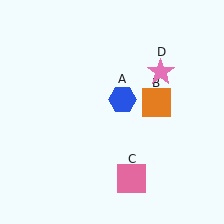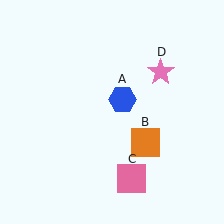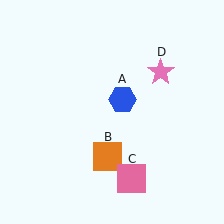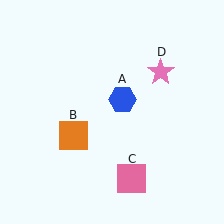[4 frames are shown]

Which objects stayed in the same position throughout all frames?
Blue hexagon (object A) and pink square (object C) and pink star (object D) remained stationary.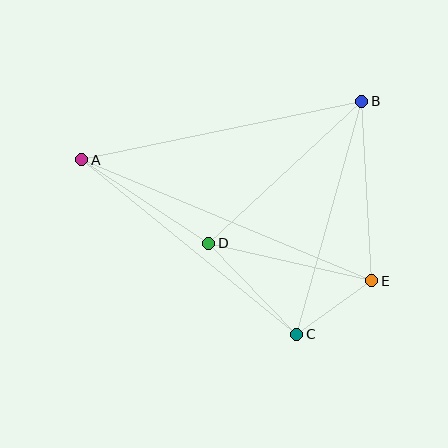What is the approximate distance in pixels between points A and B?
The distance between A and B is approximately 286 pixels.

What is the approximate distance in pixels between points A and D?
The distance between A and D is approximately 152 pixels.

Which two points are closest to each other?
Points C and E are closest to each other.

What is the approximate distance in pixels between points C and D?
The distance between C and D is approximately 126 pixels.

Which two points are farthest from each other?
Points A and E are farthest from each other.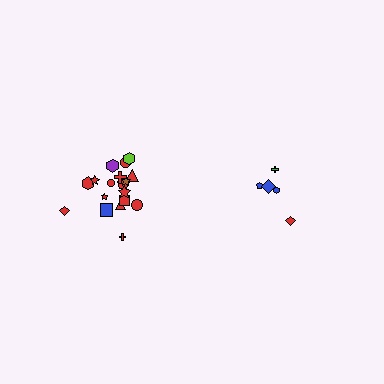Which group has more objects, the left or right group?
The left group.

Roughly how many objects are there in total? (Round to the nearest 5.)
Roughly 25 objects in total.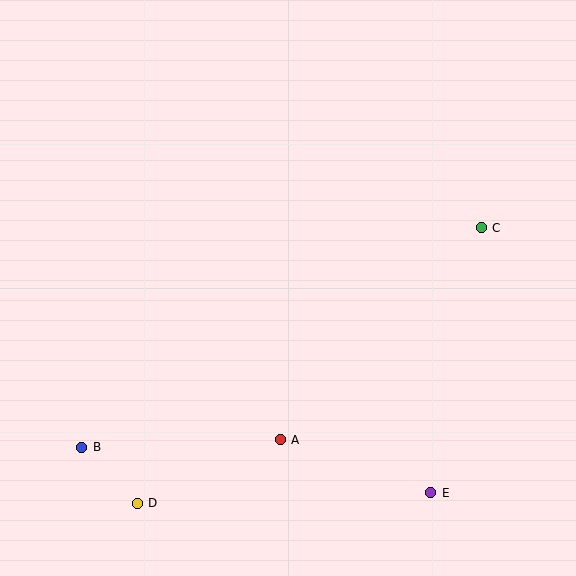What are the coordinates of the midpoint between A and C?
The midpoint between A and C is at (381, 334).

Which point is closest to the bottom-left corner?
Point B is closest to the bottom-left corner.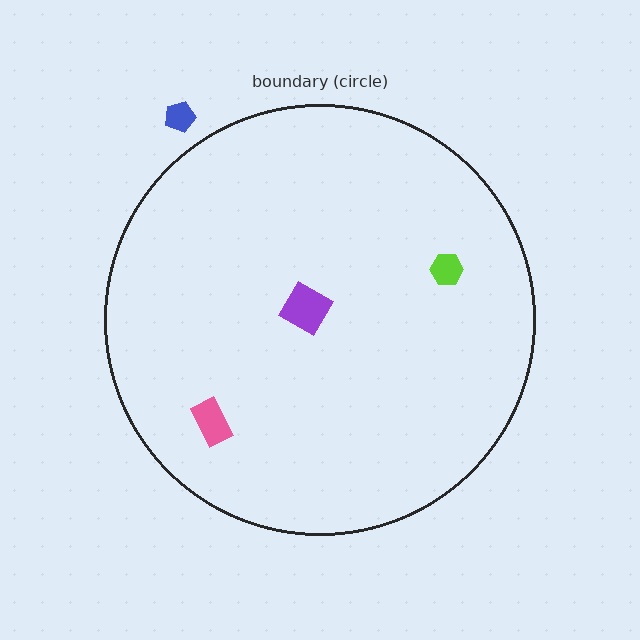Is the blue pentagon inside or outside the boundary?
Outside.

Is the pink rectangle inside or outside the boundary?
Inside.